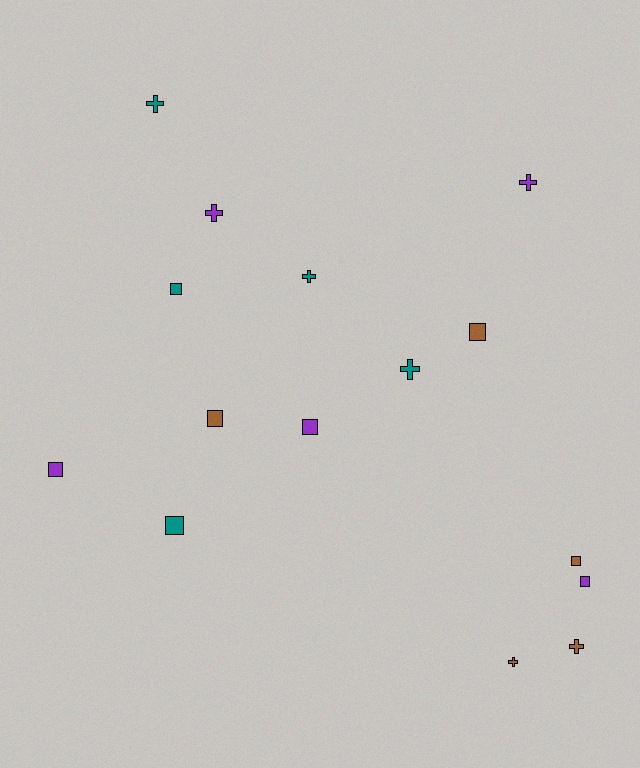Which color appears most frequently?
Teal, with 5 objects.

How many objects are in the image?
There are 15 objects.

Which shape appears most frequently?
Square, with 8 objects.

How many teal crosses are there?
There are 3 teal crosses.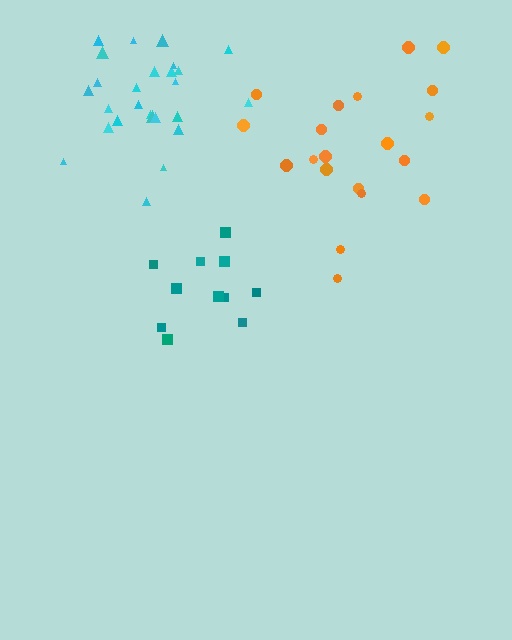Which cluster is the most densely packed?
Cyan.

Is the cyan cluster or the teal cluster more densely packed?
Cyan.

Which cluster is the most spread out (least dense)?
Orange.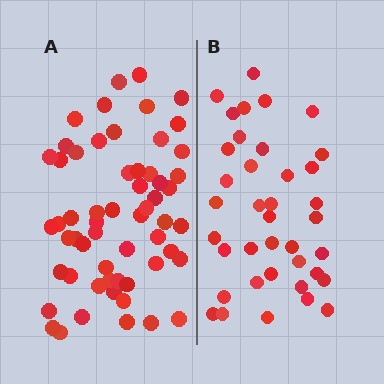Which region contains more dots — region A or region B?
Region A (the left region) has more dots.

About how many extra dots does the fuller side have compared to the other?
Region A has approximately 20 more dots than region B.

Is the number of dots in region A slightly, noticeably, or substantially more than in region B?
Region A has substantially more. The ratio is roughly 1.5 to 1.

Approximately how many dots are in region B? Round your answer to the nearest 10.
About 40 dots. (The exact count is 38, which rounds to 40.)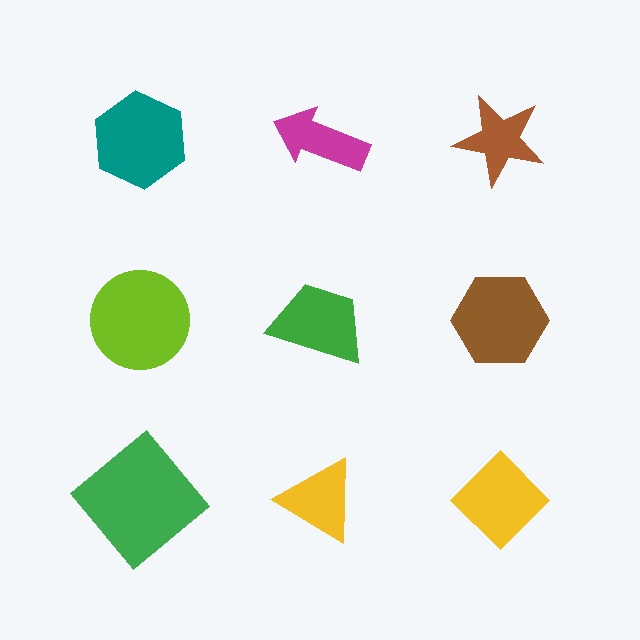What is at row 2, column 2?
A green trapezoid.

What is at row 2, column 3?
A brown hexagon.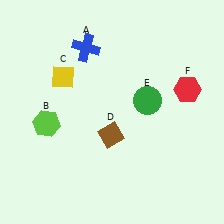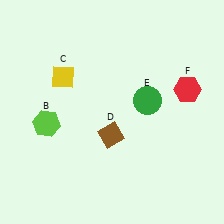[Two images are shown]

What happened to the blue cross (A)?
The blue cross (A) was removed in Image 2. It was in the top-left area of Image 1.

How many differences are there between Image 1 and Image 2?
There is 1 difference between the two images.